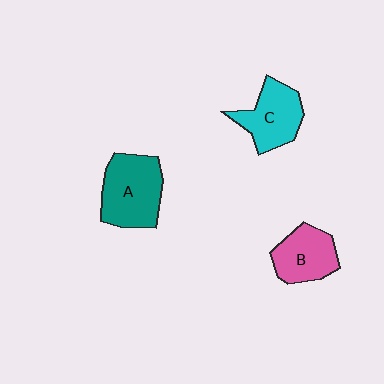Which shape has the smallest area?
Shape B (pink).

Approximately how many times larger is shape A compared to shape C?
Approximately 1.2 times.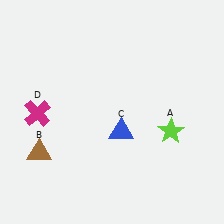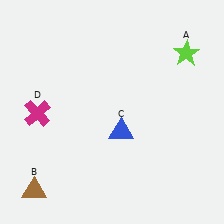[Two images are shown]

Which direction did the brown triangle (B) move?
The brown triangle (B) moved down.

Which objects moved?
The objects that moved are: the lime star (A), the brown triangle (B).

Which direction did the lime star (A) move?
The lime star (A) moved up.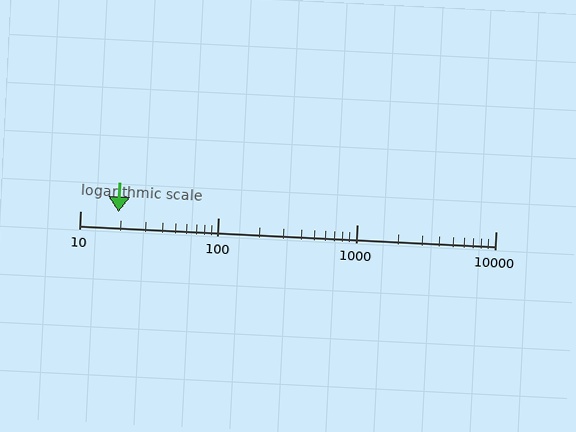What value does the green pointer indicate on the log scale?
The pointer indicates approximately 19.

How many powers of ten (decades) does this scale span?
The scale spans 3 decades, from 10 to 10000.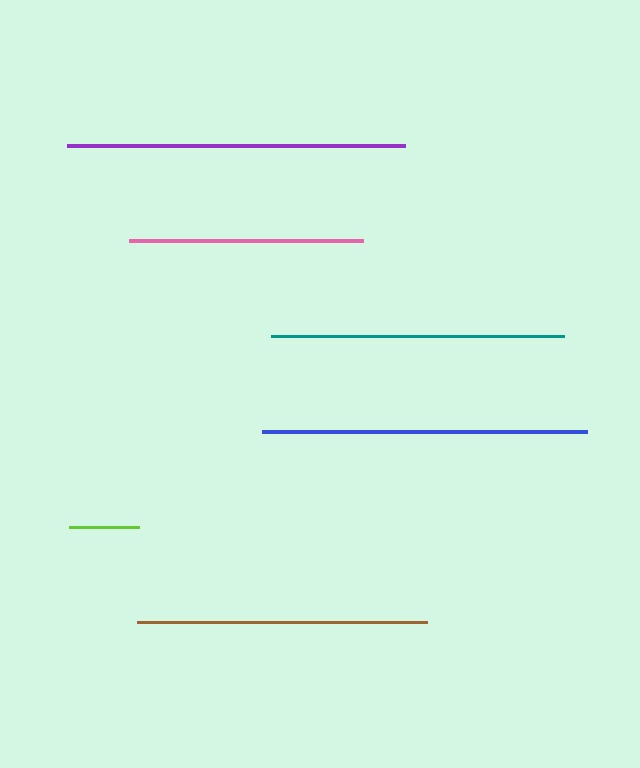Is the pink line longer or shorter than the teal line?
The teal line is longer than the pink line.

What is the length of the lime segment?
The lime segment is approximately 70 pixels long.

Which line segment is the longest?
The purple line is the longest at approximately 338 pixels.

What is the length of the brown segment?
The brown segment is approximately 291 pixels long.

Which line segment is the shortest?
The lime line is the shortest at approximately 70 pixels.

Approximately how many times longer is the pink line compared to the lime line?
The pink line is approximately 3.4 times the length of the lime line.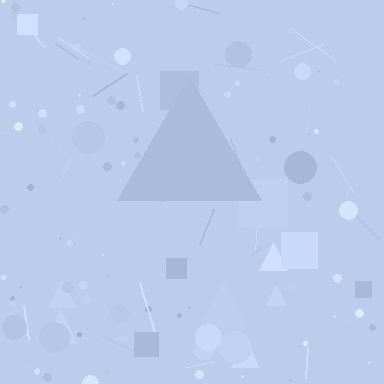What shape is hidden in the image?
A triangle is hidden in the image.